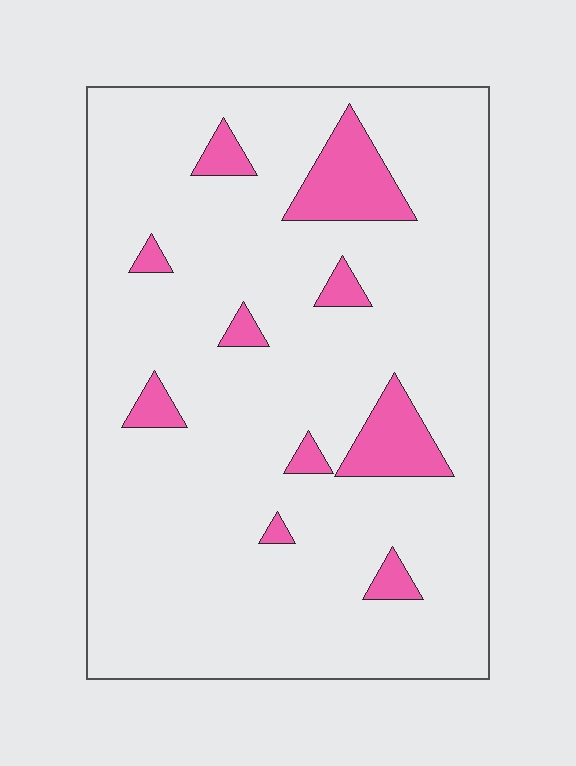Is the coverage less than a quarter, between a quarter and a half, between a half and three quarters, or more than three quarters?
Less than a quarter.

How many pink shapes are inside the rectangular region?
10.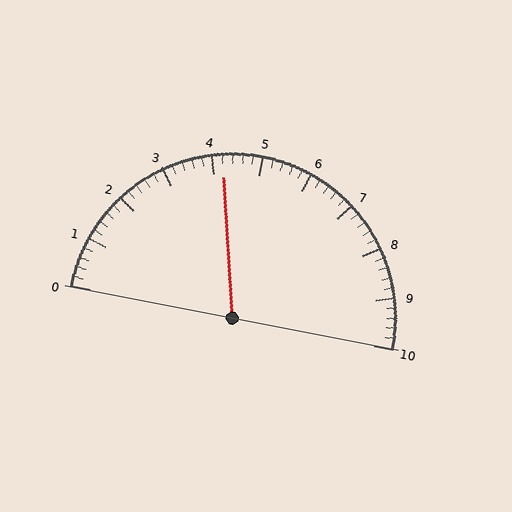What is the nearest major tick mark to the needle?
The nearest major tick mark is 4.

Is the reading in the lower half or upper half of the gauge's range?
The reading is in the lower half of the range (0 to 10).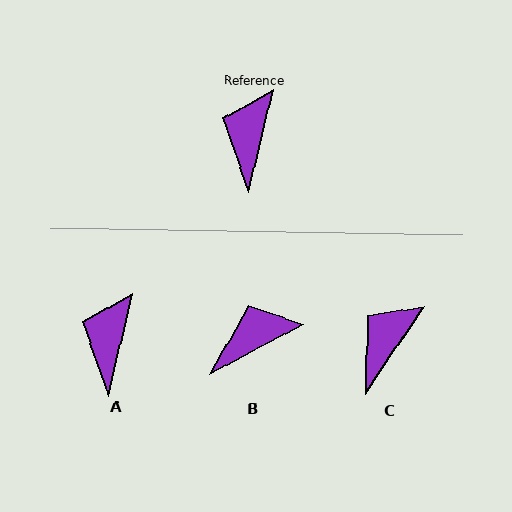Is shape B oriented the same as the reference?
No, it is off by about 48 degrees.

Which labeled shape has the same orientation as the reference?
A.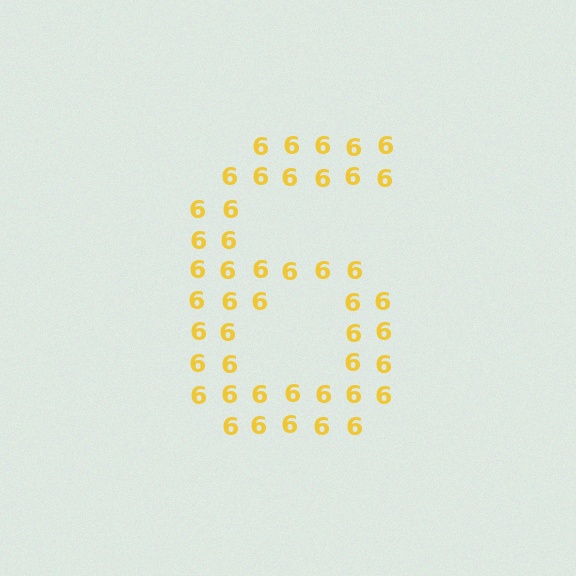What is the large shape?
The large shape is the digit 6.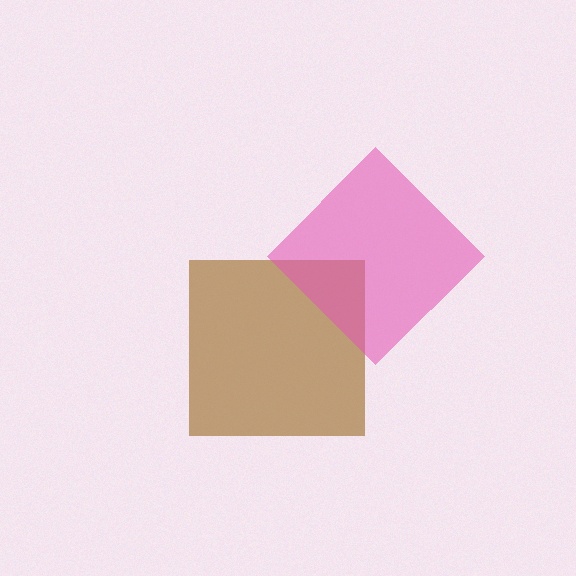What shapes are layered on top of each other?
The layered shapes are: a brown square, a pink diamond.